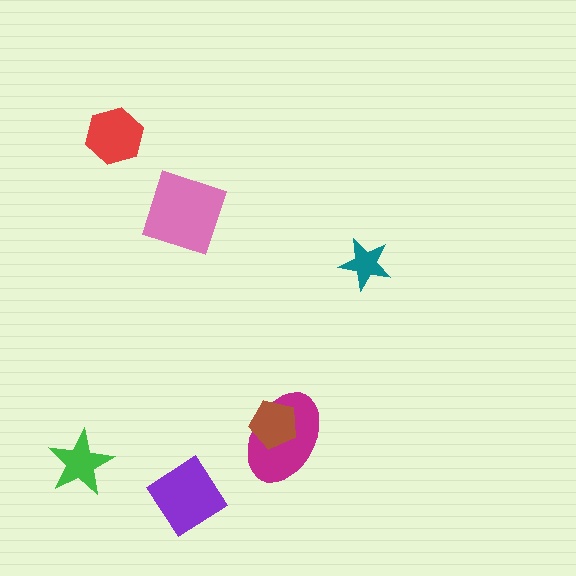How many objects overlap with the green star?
0 objects overlap with the green star.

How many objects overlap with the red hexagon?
0 objects overlap with the red hexagon.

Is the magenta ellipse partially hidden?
Yes, it is partially covered by another shape.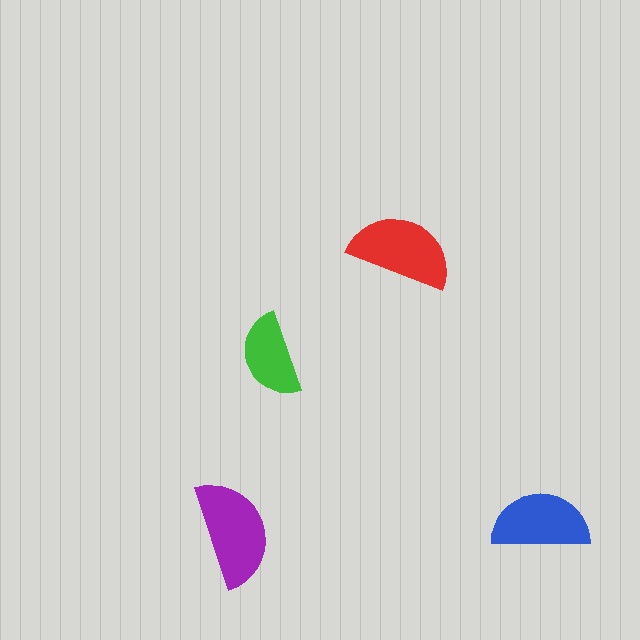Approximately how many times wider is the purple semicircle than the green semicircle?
About 1.5 times wider.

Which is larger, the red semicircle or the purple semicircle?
The purple one.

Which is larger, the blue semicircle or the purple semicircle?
The purple one.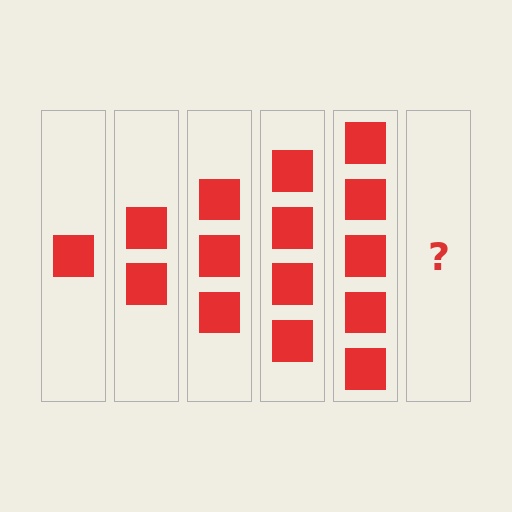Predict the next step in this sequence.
The next step is 6 squares.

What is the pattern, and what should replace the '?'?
The pattern is that each step adds one more square. The '?' should be 6 squares.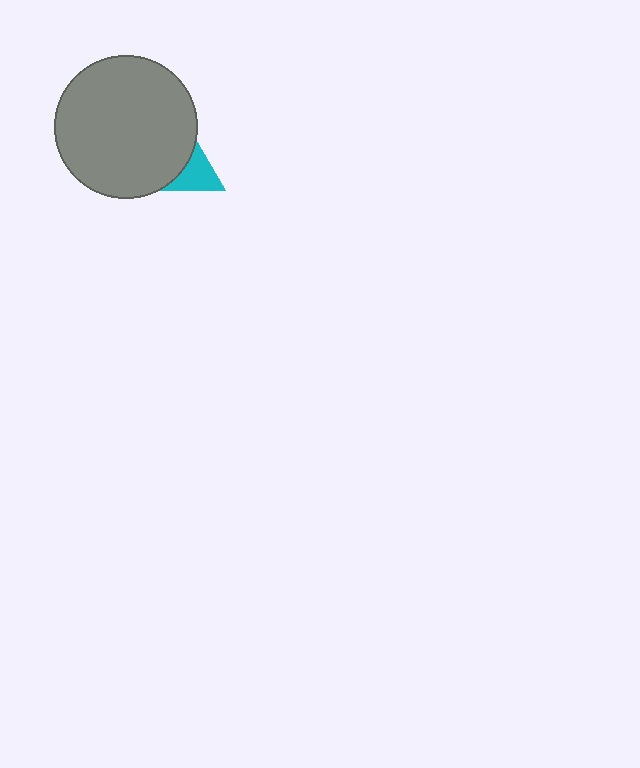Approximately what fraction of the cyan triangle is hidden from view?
Roughly 67% of the cyan triangle is hidden behind the gray circle.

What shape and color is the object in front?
The object in front is a gray circle.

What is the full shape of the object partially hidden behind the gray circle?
The partially hidden object is a cyan triangle.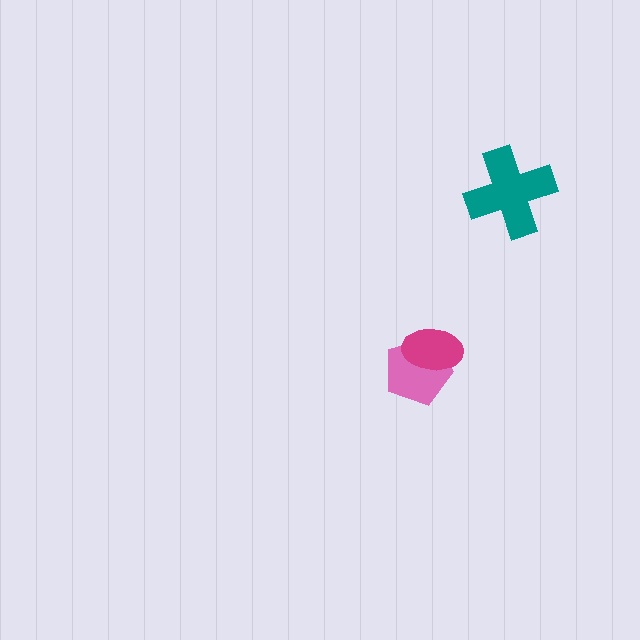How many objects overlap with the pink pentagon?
1 object overlaps with the pink pentagon.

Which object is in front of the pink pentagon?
The magenta ellipse is in front of the pink pentagon.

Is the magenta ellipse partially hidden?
No, no other shape covers it.